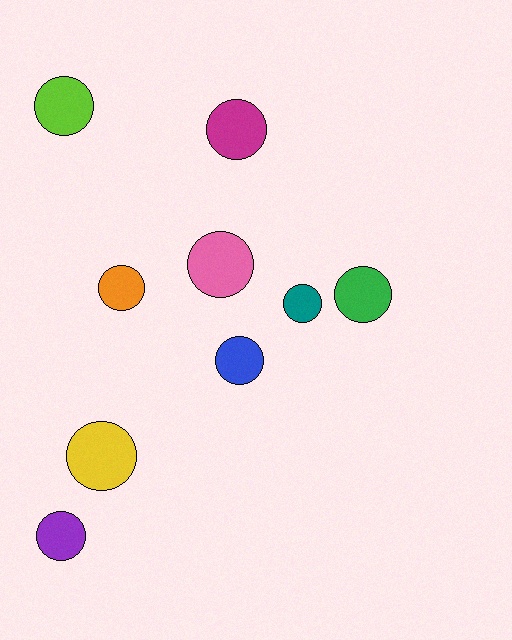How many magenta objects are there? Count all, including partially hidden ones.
There is 1 magenta object.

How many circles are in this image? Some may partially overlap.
There are 9 circles.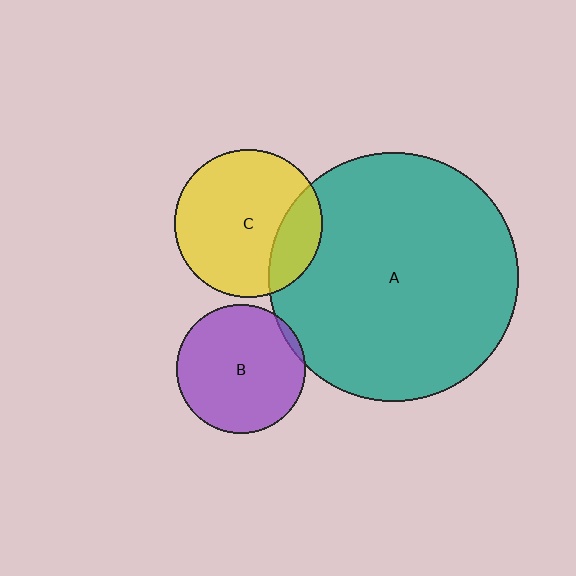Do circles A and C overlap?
Yes.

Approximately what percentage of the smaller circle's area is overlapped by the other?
Approximately 20%.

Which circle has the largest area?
Circle A (teal).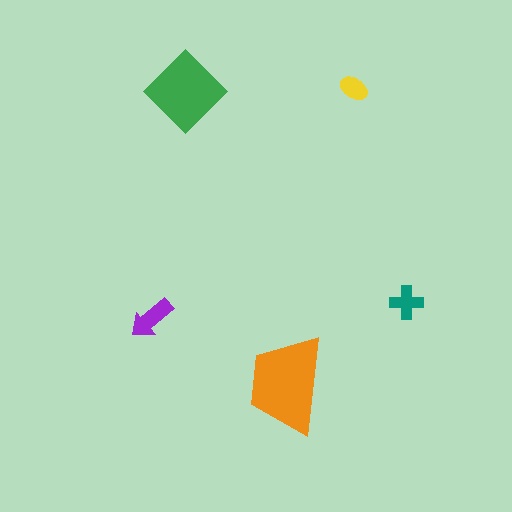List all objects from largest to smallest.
The orange trapezoid, the green diamond, the purple arrow, the teal cross, the yellow ellipse.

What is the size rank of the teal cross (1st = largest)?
4th.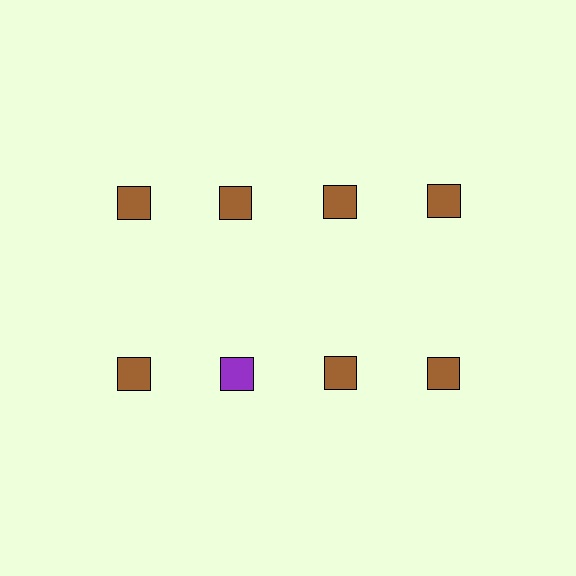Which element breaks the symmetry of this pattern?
The purple square in the second row, second from left column breaks the symmetry. All other shapes are brown squares.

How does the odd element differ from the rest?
It has a different color: purple instead of brown.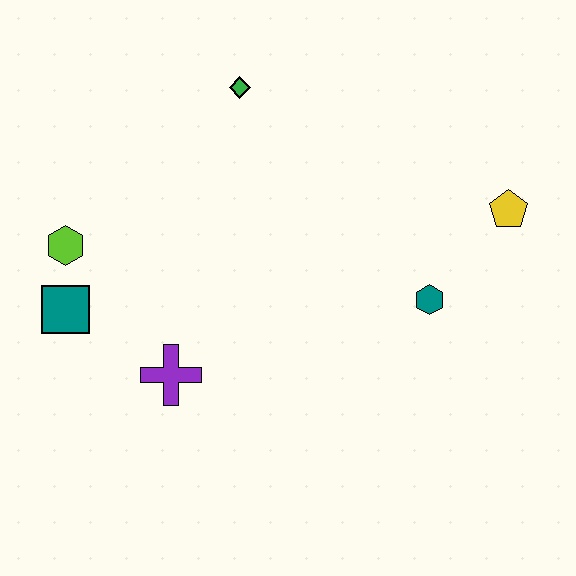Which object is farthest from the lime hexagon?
The yellow pentagon is farthest from the lime hexagon.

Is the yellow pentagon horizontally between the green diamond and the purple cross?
No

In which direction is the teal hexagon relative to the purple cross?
The teal hexagon is to the right of the purple cross.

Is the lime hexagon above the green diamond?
No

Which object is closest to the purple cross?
The teal square is closest to the purple cross.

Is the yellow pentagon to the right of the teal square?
Yes